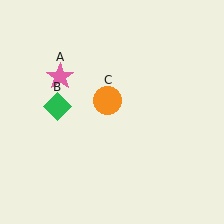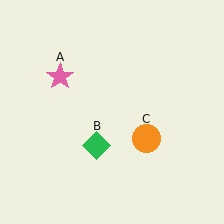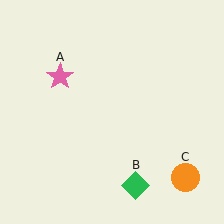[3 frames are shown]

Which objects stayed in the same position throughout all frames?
Pink star (object A) remained stationary.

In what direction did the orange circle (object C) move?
The orange circle (object C) moved down and to the right.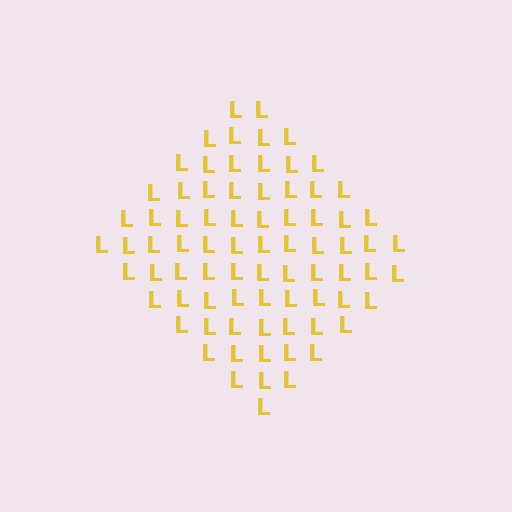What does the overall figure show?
The overall figure shows a diamond.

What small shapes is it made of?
It is made of small letter L's.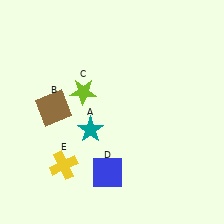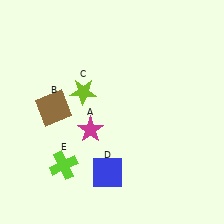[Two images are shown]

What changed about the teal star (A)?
In Image 1, A is teal. In Image 2, it changed to magenta.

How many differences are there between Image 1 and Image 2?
There are 2 differences between the two images.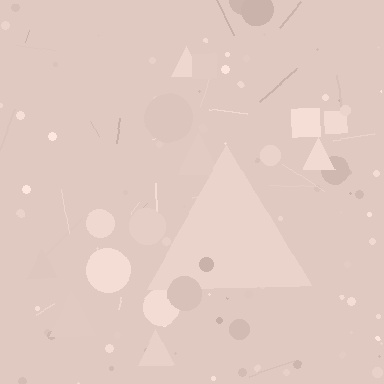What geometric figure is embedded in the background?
A triangle is embedded in the background.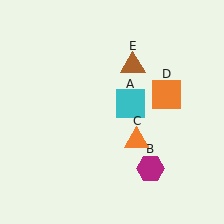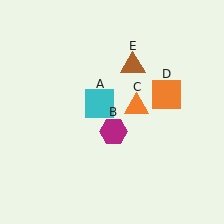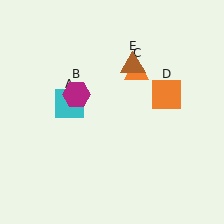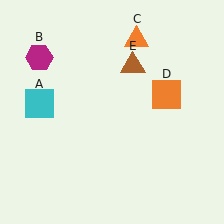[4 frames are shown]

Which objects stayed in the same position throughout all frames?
Orange square (object D) and brown triangle (object E) remained stationary.